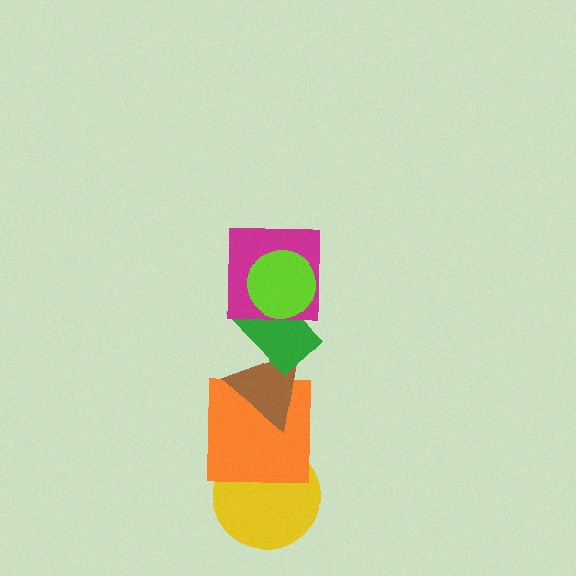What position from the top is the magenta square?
The magenta square is 2nd from the top.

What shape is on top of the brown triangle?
The green rectangle is on top of the brown triangle.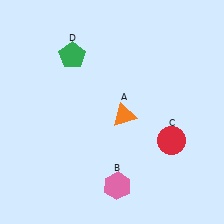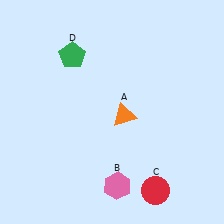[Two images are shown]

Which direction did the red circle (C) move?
The red circle (C) moved down.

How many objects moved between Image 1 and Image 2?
1 object moved between the two images.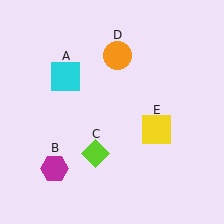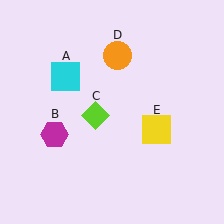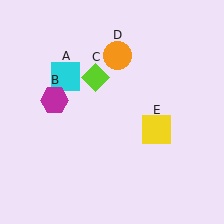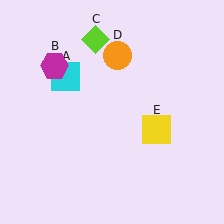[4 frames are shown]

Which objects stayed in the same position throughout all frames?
Cyan square (object A) and orange circle (object D) and yellow square (object E) remained stationary.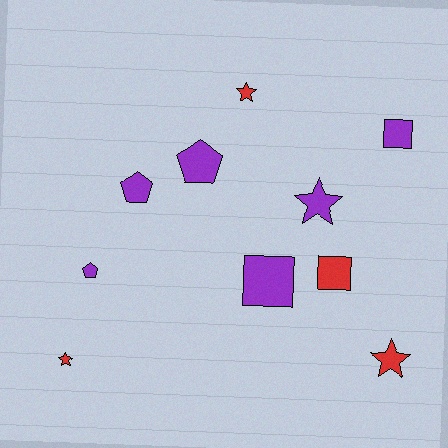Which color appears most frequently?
Purple, with 6 objects.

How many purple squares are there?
There are 2 purple squares.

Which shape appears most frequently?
Star, with 4 objects.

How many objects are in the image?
There are 10 objects.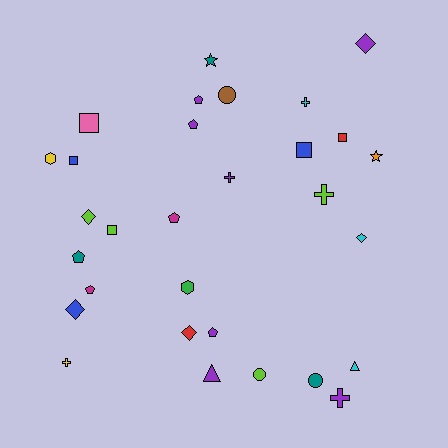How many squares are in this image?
There are 5 squares.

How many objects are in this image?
There are 30 objects.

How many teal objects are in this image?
There are 3 teal objects.